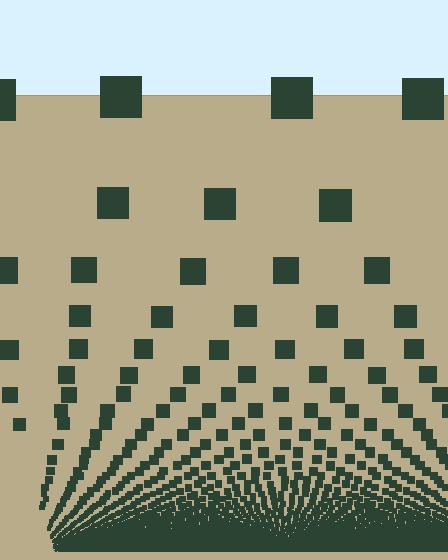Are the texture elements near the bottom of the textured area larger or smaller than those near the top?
Smaller. The gradient is inverted — elements near the bottom are smaller and denser.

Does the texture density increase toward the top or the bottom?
Density increases toward the bottom.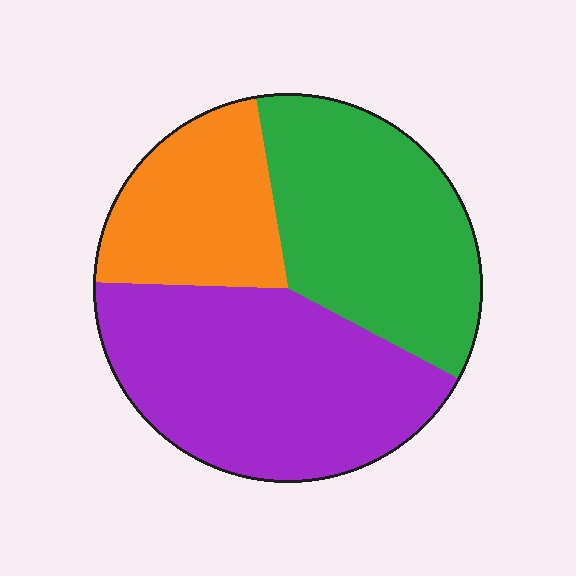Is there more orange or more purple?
Purple.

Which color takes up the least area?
Orange, at roughly 20%.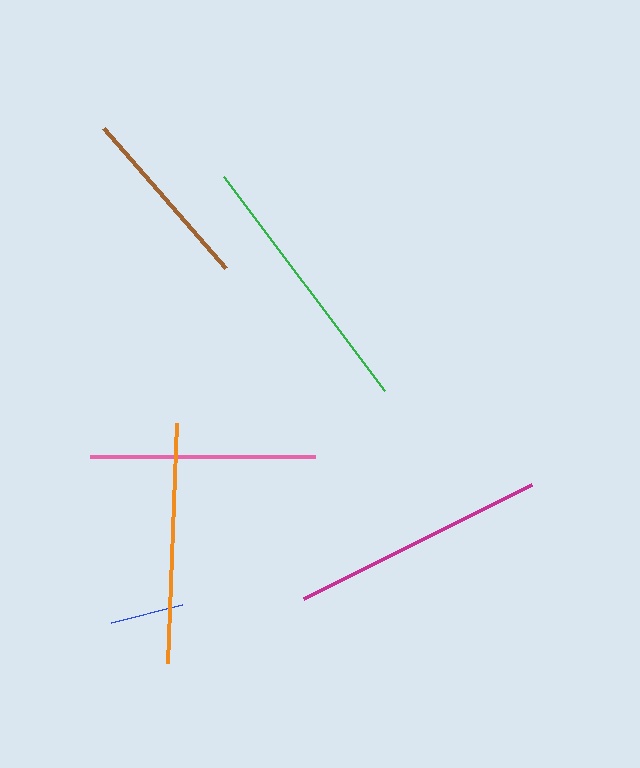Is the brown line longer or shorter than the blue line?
The brown line is longer than the blue line.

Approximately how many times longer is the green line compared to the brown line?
The green line is approximately 1.4 times the length of the brown line.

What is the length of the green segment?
The green segment is approximately 267 pixels long.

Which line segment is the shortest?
The blue line is the shortest at approximately 73 pixels.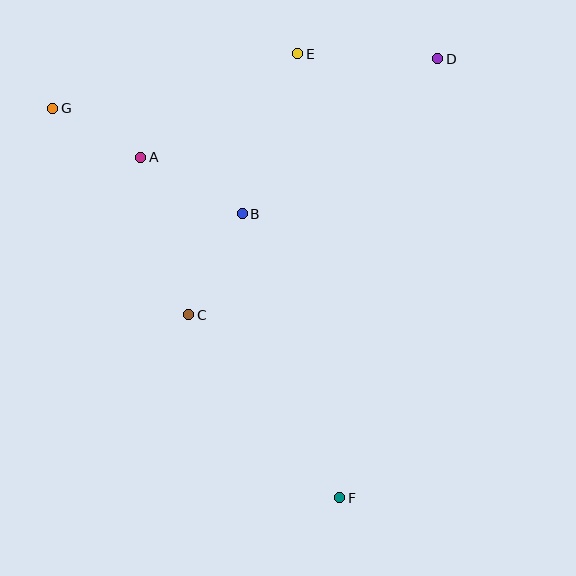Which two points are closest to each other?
Points A and G are closest to each other.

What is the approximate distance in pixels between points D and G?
The distance between D and G is approximately 388 pixels.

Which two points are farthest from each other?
Points F and G are farthest from each other.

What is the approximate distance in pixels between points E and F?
The distance between E and F is approximately 446 pixels.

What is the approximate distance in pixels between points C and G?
The distance between C and G is approximately 247 pixels.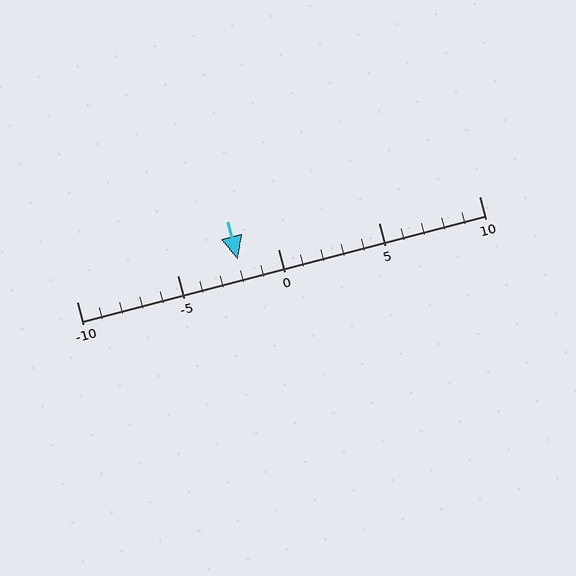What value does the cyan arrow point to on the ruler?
The cyan arrow points to approximately -2.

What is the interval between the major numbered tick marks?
The major tick marks are spaced 5 units apart.